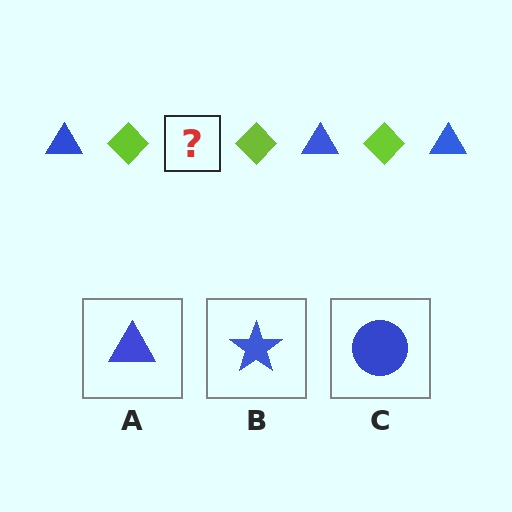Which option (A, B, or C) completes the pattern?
A.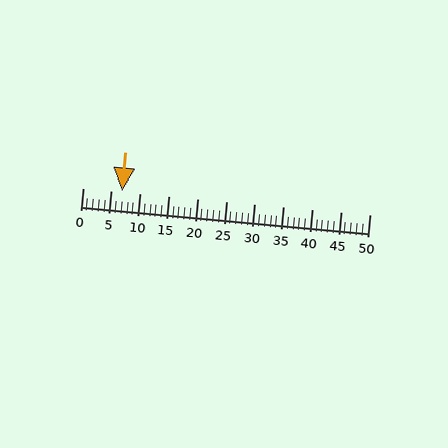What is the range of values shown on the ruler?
The ruler shows values from 0 to 50.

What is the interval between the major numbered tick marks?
The major tick marks are spaced 5 units apart.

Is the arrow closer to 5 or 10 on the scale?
The arrow is closer to 5.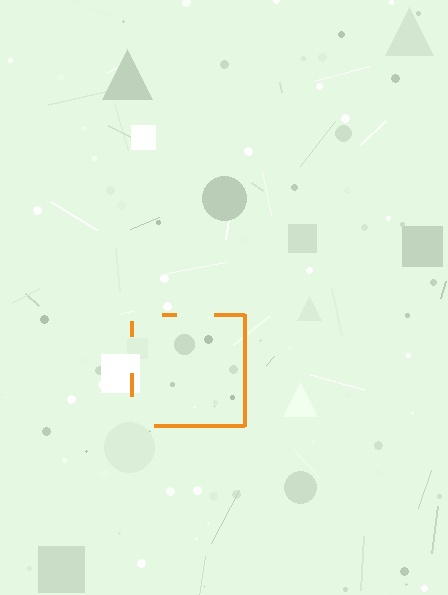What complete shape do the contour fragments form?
The contour fragments form a square.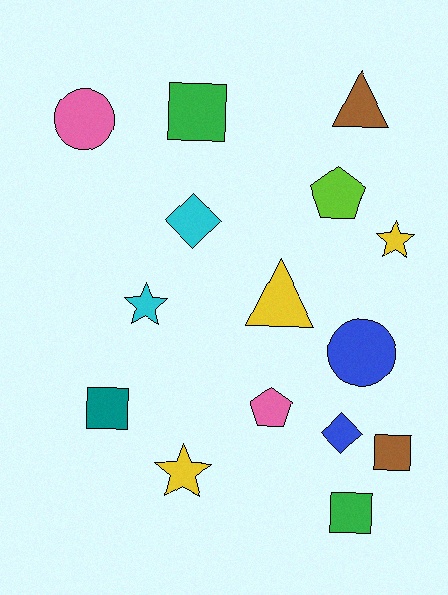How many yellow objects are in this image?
There are 3 yellow objects.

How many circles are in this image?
There are 2 circles.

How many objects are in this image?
There are 15 objects.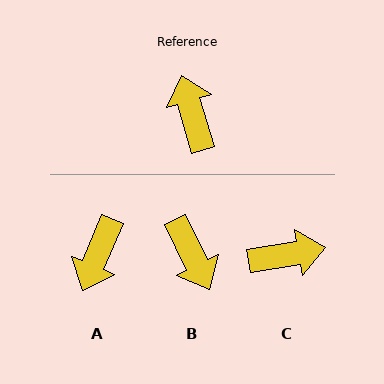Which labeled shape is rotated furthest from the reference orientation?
B, about 170 degrees away.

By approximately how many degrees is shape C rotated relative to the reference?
Approximately 97 degrees clockwise.